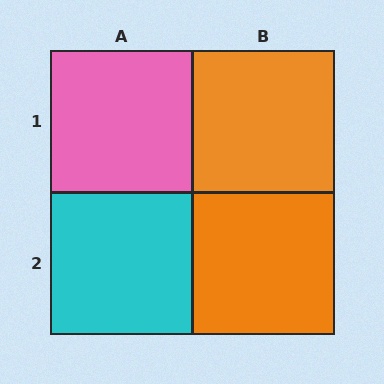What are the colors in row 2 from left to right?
Cyan, orange.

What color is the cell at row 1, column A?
Pink.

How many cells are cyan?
1 cell is cyan.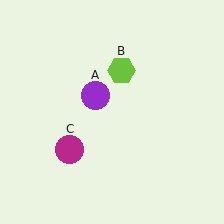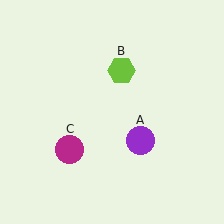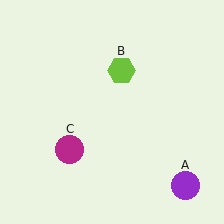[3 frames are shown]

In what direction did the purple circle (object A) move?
The purple circle (object A) moved down and to the right.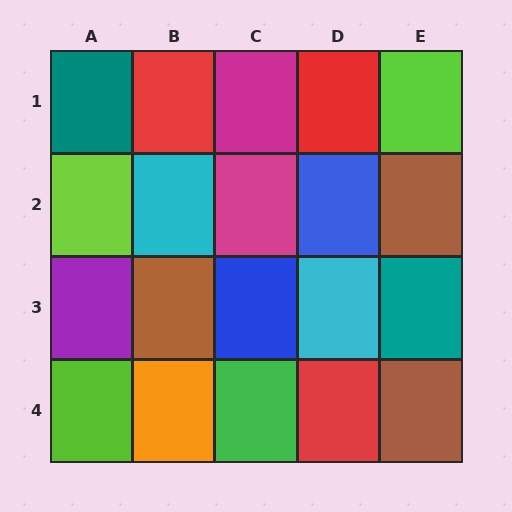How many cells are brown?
3 cells are brown.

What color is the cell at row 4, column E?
Brown.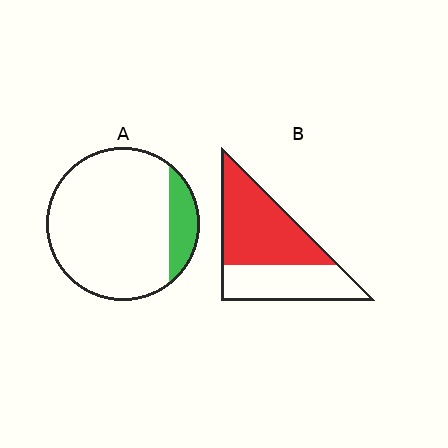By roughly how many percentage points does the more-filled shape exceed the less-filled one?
By roughly 45 percentage points (B over A).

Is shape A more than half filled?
No.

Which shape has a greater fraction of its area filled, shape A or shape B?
Shape B.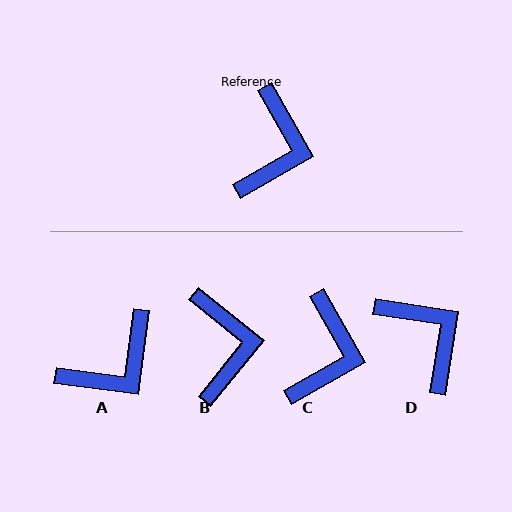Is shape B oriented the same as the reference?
No, it is off by about 21 degrees.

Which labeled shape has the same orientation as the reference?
C.